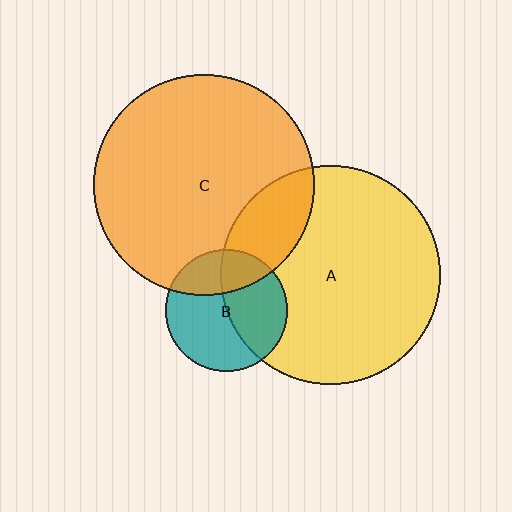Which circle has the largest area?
Circle C (orange).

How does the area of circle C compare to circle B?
Approximately 3.3 times.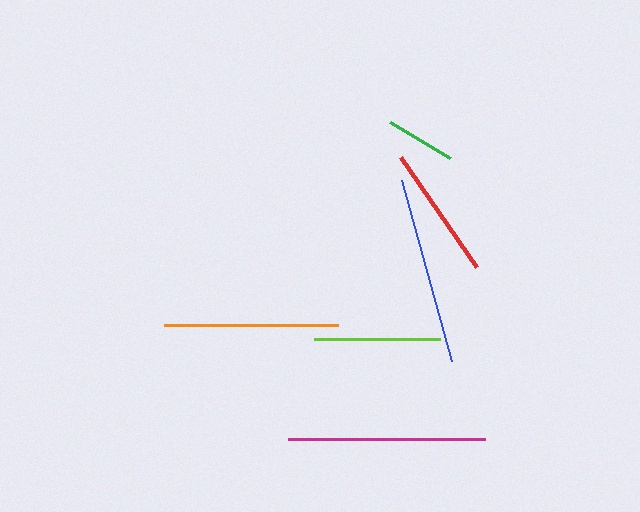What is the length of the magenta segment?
The magenta segment is approximately 197 pixels long.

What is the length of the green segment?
The green segment is approximately 70 pixels long.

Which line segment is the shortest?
The green line is the shortest at approximately 70 pixels.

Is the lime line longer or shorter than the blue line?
The blue line is longer than the lime line.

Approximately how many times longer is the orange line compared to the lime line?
The orange line is approximately 1.4 times the length of the lime line.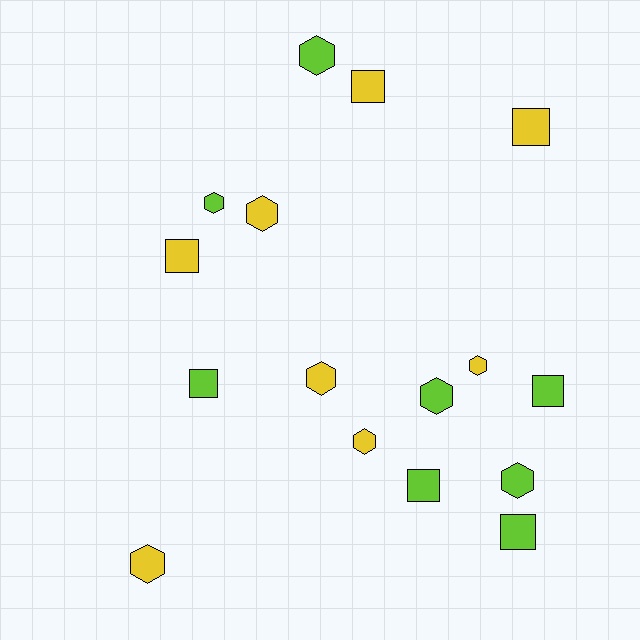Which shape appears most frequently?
Hexagon, with 9 objects.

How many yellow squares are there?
There are 3 yellow squares.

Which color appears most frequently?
Lime, with 8 objects.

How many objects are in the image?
There are 16 objects.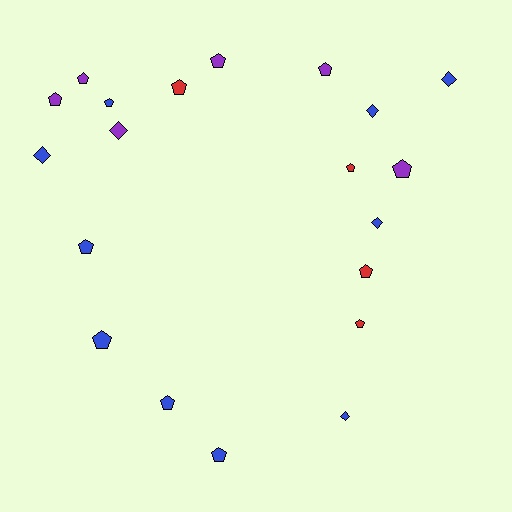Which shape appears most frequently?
Pentagon, with 14 objects.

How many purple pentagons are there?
There are 5 purple pentagons.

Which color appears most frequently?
Blue, with 10 objects.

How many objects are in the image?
There are 20 objects.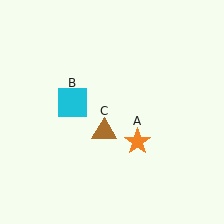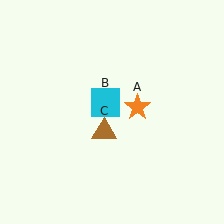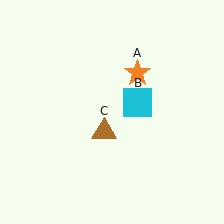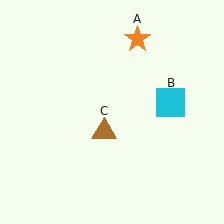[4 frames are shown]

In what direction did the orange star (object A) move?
The orange star (object A) moved up.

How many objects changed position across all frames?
2 objects changed position: orange star (object A), cyan square (object B).